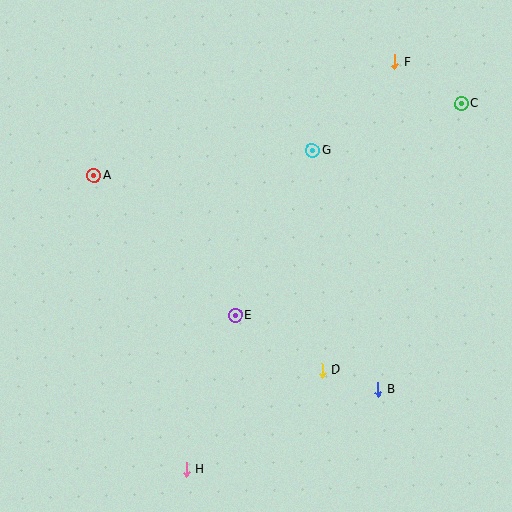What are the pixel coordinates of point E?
Point E is at (235, 316).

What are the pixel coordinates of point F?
Point F is at (395, 62).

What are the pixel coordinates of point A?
Point A is at (94, 175).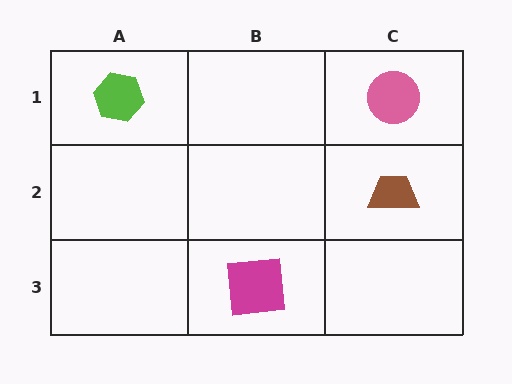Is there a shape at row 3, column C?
No, that cell is empty.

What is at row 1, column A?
A lime hexagon.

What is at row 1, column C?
A pink circle.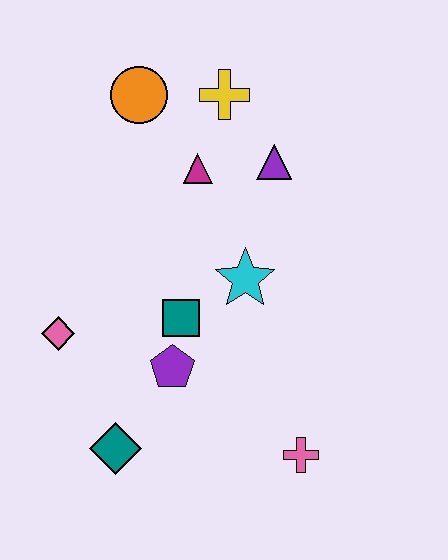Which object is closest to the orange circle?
The yellow cross is closest to the orange circle.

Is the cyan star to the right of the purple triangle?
No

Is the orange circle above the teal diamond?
Yes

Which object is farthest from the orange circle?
The pink cross is farthest from the orange circle.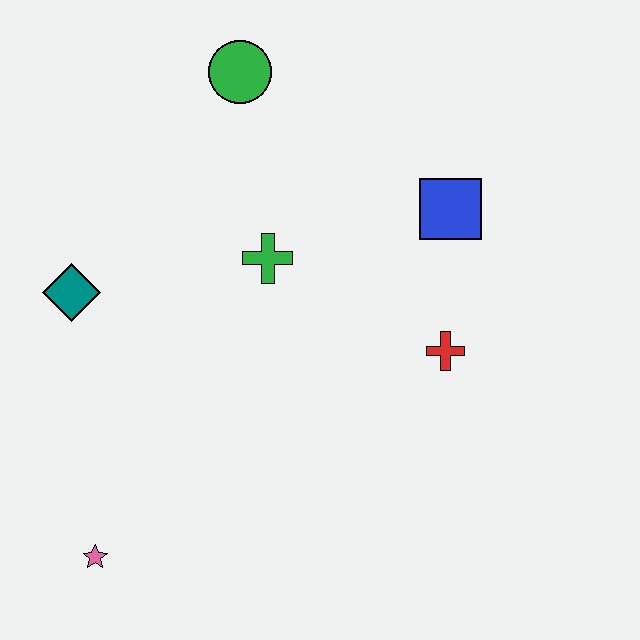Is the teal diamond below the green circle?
Yes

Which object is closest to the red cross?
The blue square is closest to the red cross.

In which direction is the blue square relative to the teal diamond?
The blue square is to the right of the teal diamond.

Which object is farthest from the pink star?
The green circle is farthest from the pink star.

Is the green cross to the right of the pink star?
Yes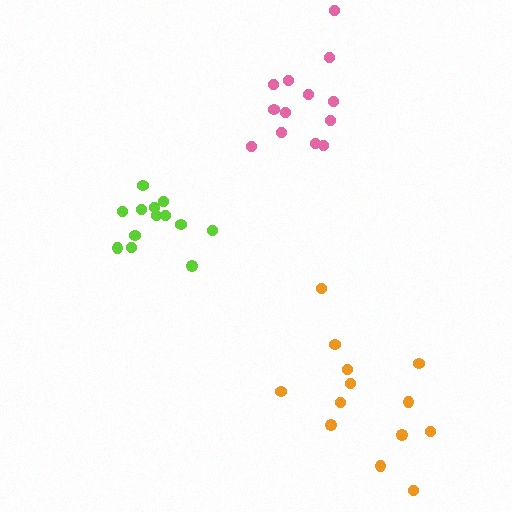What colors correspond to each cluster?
The clusters are colored: pink, orange, lime.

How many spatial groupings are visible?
There are 3 spatial groupings.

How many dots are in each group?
Group 1: 13 dots, Group 2: 13 dots, Group 3: 13 dots (39 total).